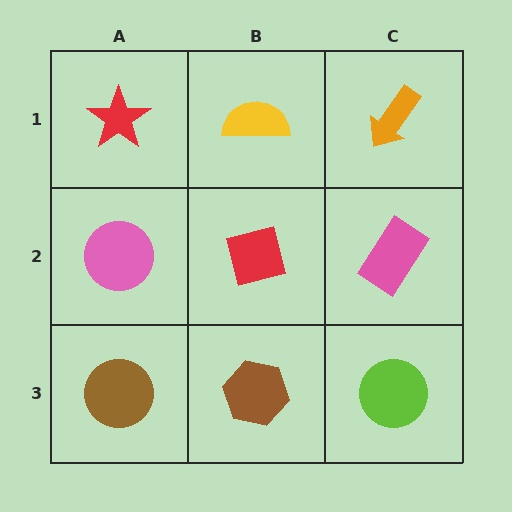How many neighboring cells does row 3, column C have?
2.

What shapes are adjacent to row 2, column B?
A yellow semicircle (row 1, column B), a brown hexagon (row 3, column B), a pink circle (row 2, column A), a pink rectangle (row 2, column C).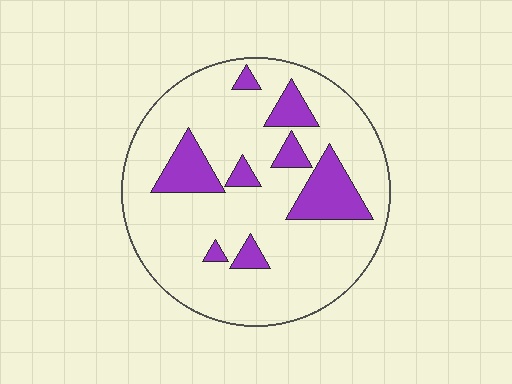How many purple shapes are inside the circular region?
8.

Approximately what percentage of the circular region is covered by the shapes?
Approximately 20%.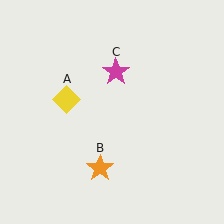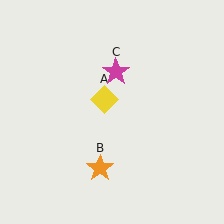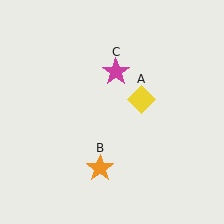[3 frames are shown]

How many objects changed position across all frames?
1 object changed position: yellow diamond (object A).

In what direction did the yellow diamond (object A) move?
The yellow diamond (object A) moved right.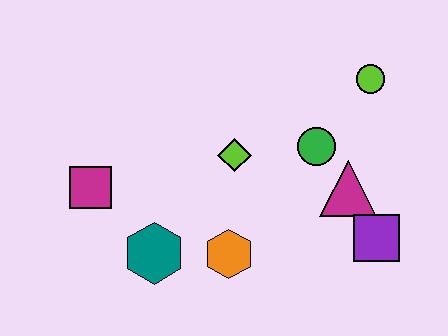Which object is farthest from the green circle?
The magenta square is farthest from the green circle.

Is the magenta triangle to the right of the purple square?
No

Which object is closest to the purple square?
The magenta triangle is closest to the purple square.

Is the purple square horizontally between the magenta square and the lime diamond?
No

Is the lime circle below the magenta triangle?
No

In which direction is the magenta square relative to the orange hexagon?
The magenta square is to the left of the orange hexagon.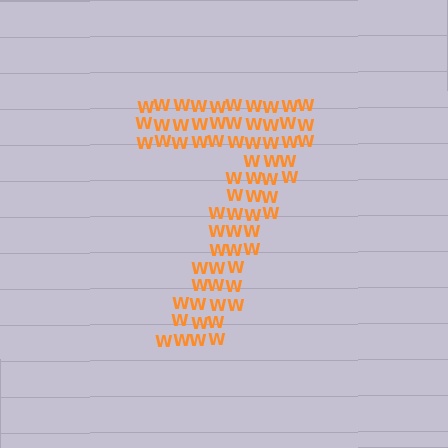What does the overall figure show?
The overall figure shows the digit 7.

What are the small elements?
The small elements are letter W's.